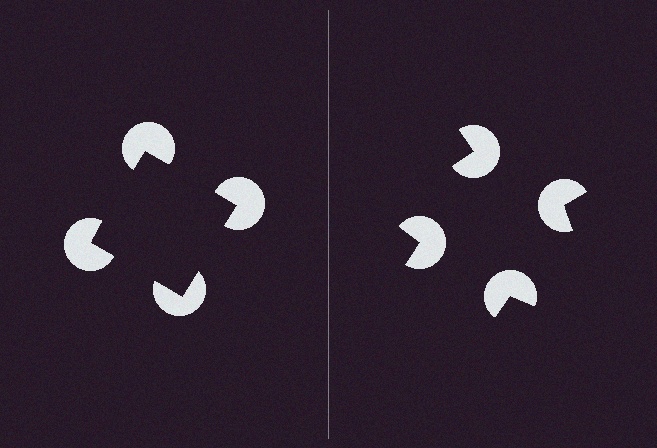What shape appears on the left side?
An illusory square.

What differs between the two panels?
The pac-man discs are positioned identically on both sides; only the wedge orientations differ. On the left they align to a square; on the right they are misaligned.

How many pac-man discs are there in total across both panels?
8 — 4 on each side.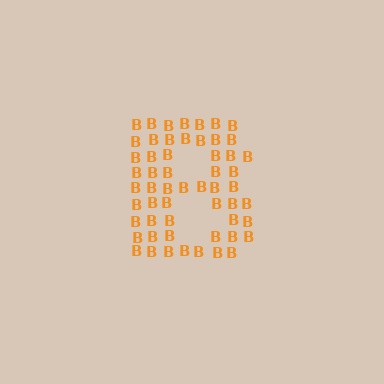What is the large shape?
The large shape is the letter B.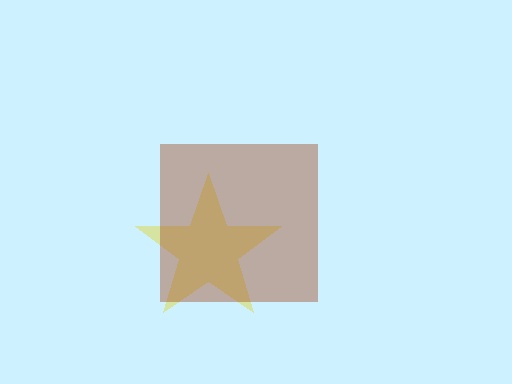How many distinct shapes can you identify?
There are 2 distinct shapes: a yellow star, a brown square.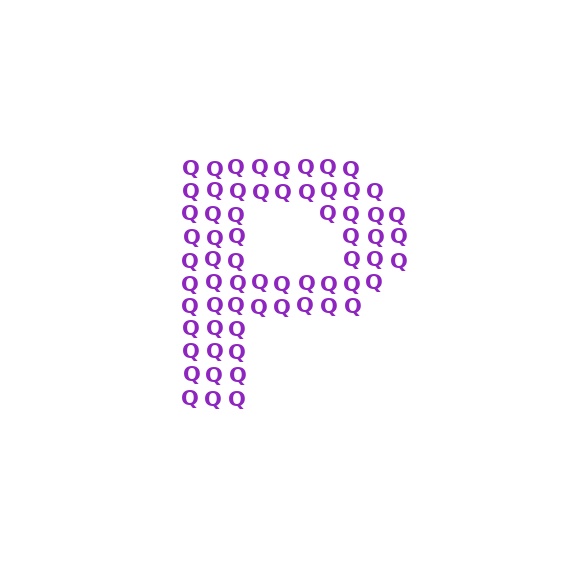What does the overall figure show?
The overall figure shows the letter P.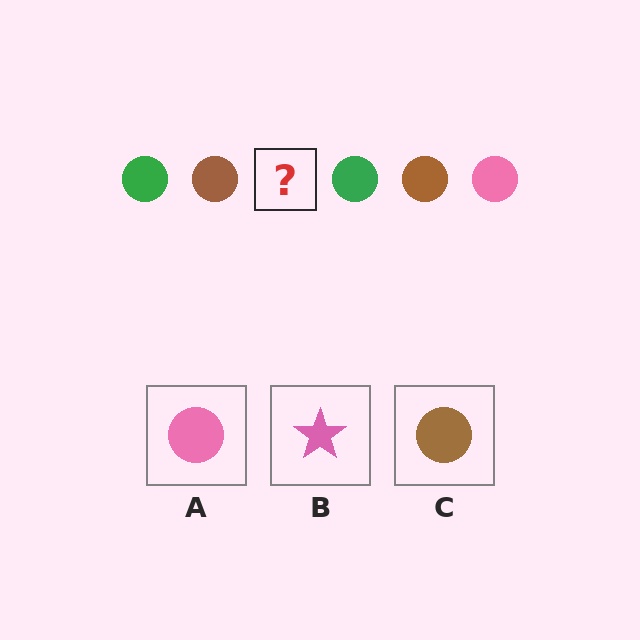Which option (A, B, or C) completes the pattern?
A.